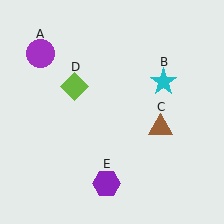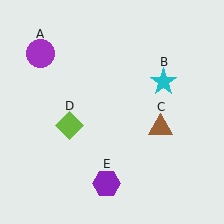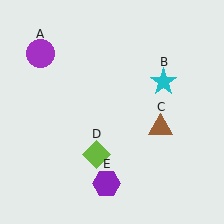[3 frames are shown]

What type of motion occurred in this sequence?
The lime diamond (object D) rotated counterclockwise around the center of the scene.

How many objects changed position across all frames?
1 object changed position: lime diamond (object D).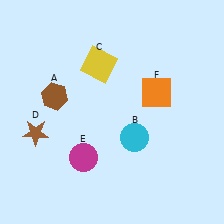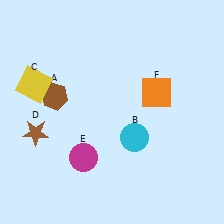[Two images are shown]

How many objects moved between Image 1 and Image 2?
1 object moved between the two images.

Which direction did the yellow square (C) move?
The yellow square (C) moved left.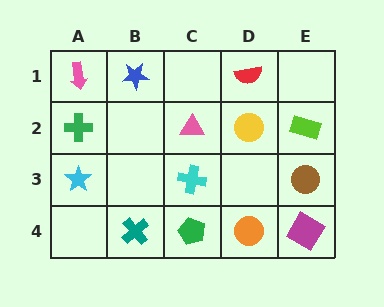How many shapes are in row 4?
4 shapes.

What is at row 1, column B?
A blue star.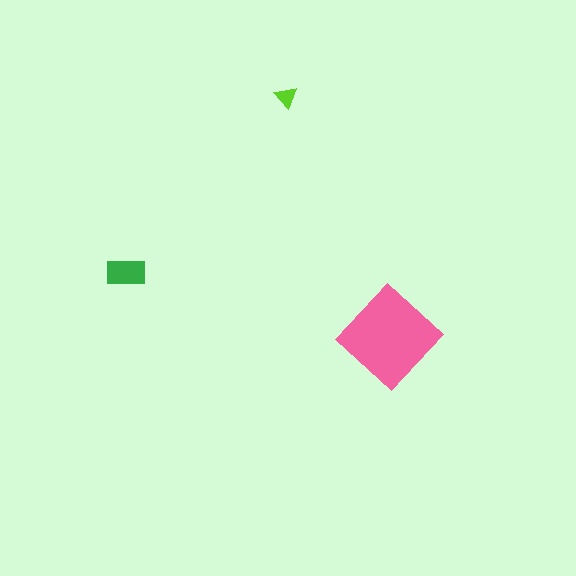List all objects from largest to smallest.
The pink diamond, the green rectangle, the lime triangle.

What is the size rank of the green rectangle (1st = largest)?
2nd.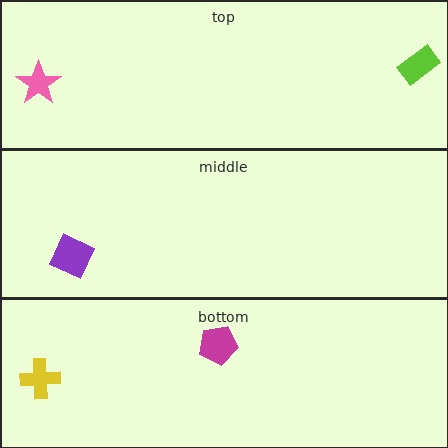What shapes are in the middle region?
The purple diamond.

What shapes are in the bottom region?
The yellow cross, the magenta pentagon.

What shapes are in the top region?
The lime rectangle, the pink star.